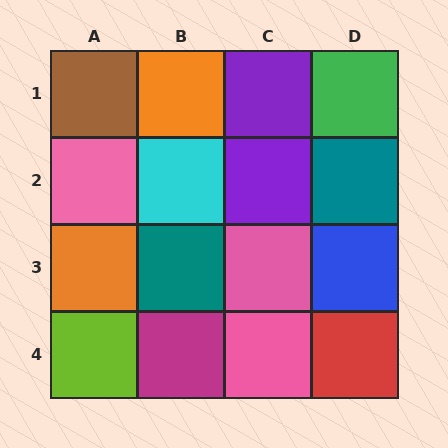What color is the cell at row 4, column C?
Pink.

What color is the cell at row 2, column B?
Cyan.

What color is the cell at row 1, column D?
Green.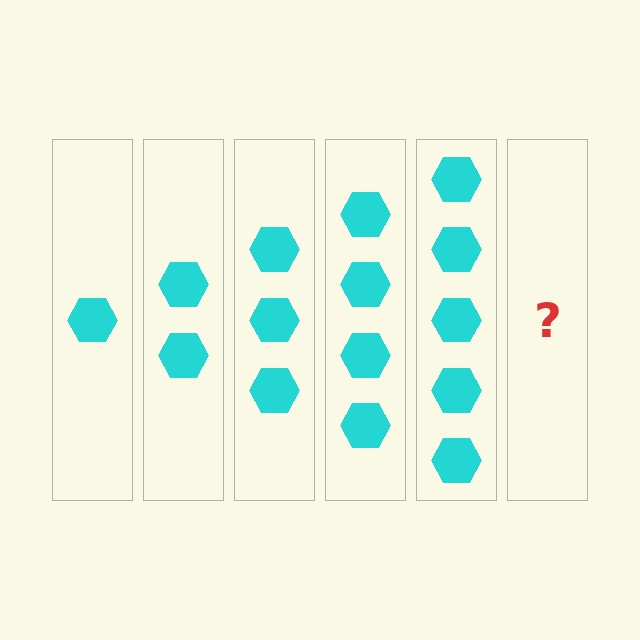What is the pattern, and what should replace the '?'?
The pattern is that each step adds one more hexagon. The '?' should be 6 hexagons.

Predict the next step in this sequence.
The next step is 6 hexagons.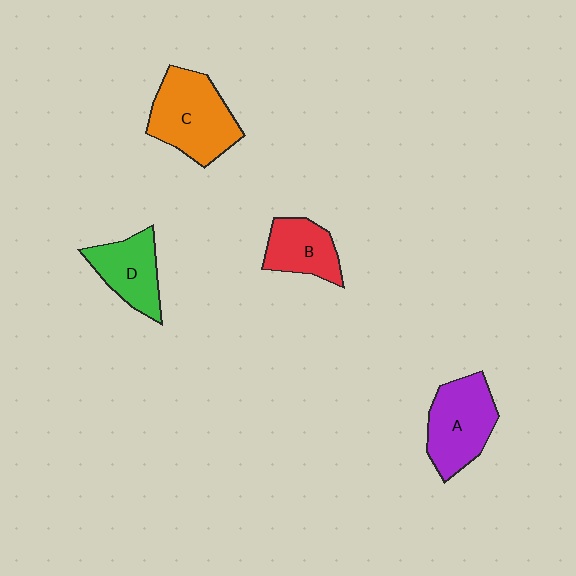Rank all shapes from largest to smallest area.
From largest to smallest: C (orange), A (purple), D (green), B (red).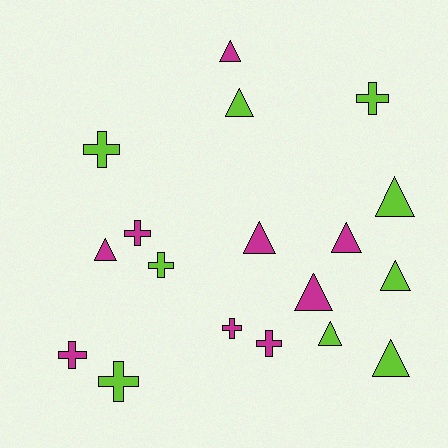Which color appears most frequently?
Magenta, with 9 objects.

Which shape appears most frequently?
Triangle, with 10 objects.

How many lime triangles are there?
There are 5 lime triangles.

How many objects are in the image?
There are 18 objects.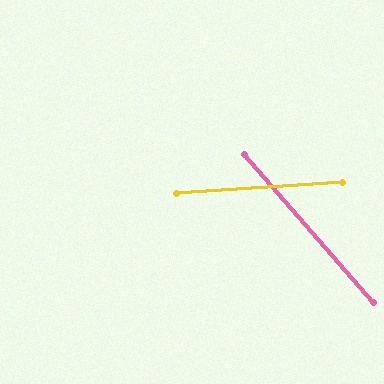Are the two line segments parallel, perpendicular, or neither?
Neither parallel nor perpendicular — they differ by about 53°.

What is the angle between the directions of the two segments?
Approximately 53 degrees.